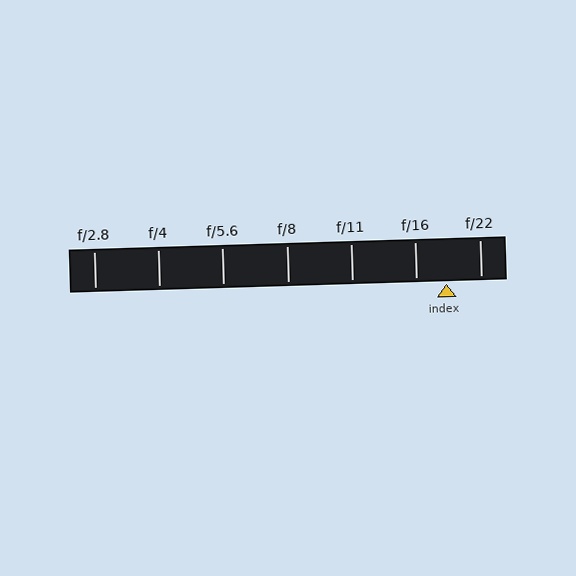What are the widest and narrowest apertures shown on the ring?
The widest aperture shown is f/2.8 and the narrowest is f/22.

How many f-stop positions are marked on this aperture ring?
There are 7 f-stop positions marked.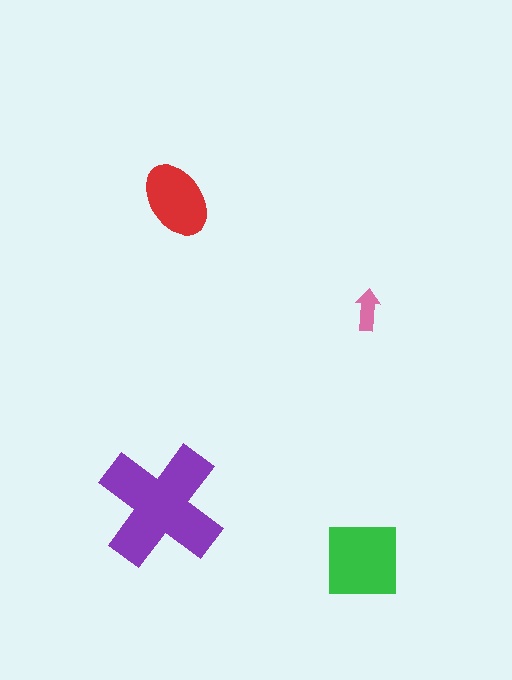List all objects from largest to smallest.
The purple cross, the green square, the red ellipse, the pink arrow.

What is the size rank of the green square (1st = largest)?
2nd.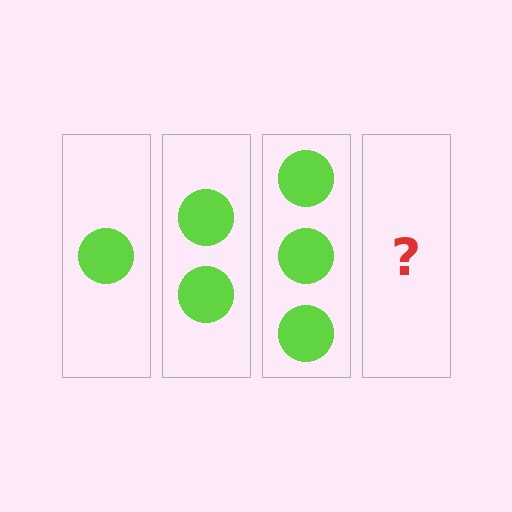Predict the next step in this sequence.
The next step is 4 circles.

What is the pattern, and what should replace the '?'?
The pattern is that each step adds one more circle. The '?' should be 4 circles.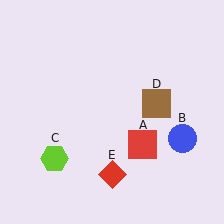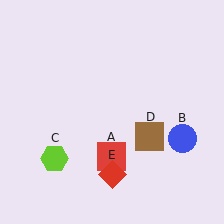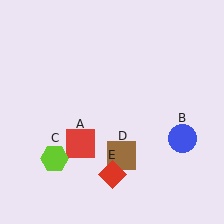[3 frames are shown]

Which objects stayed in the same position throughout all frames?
Blue circle (object B) and lime hexagon (object C) and red diamond (object E) remained stationary.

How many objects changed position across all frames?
2 objects changed position: red square (object A), brown square (object D).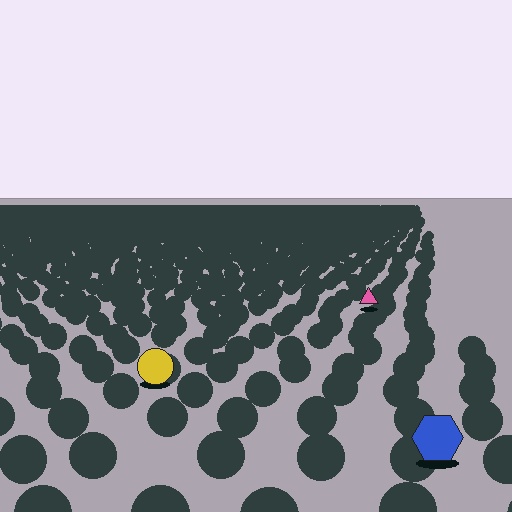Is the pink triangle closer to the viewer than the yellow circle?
No. The yellow circle is closer — you can tell from the texture gradient: the ground texture is coarser near it.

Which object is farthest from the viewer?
The pink triangle is farthest from the viewer. It appears smaller and the ground texture around it is denser.